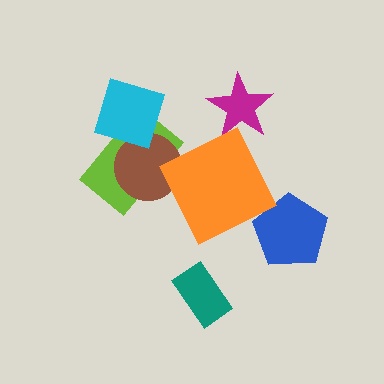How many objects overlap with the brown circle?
2 objects overlap with the brown circle.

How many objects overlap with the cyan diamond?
2 objects overlap with the cyan diamond.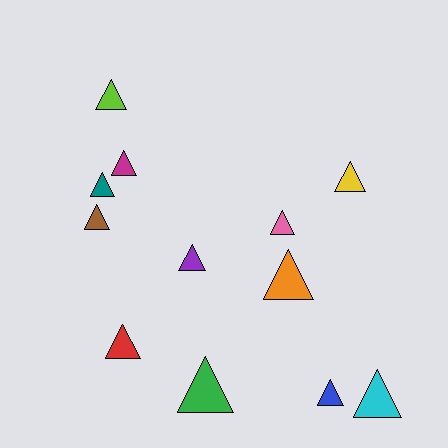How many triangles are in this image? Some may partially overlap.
There are 12 triangles.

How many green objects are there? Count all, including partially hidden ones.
There is 1 green object.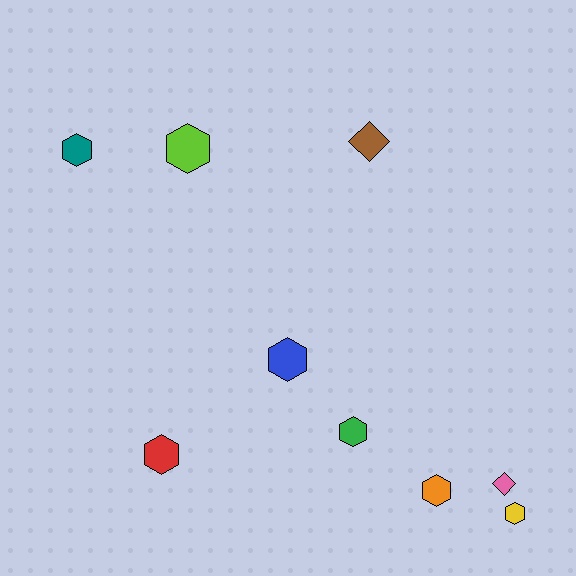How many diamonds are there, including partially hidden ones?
There are 2 diamonds.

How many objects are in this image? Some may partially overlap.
There are 9 objects.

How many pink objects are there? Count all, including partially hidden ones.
There is 1 pink object.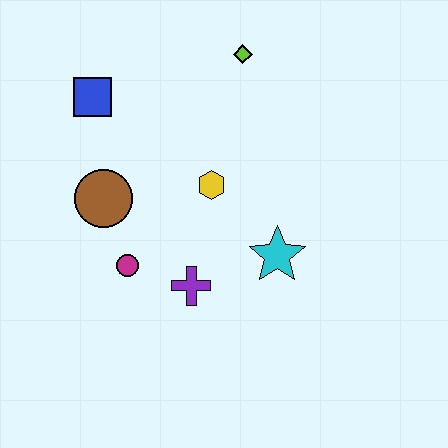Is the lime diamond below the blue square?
No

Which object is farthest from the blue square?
The cyan star is farthest from the blue square.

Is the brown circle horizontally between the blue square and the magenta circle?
Yes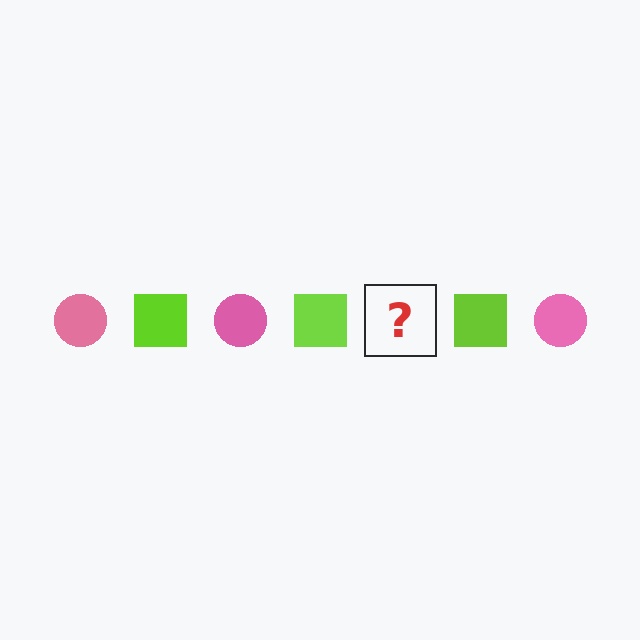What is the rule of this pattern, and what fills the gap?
The rule is that the pattern alternates between pink circle and lime square. The gap should be filled with a pink circle.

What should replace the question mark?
The question mark should be replaced with a pink circle.